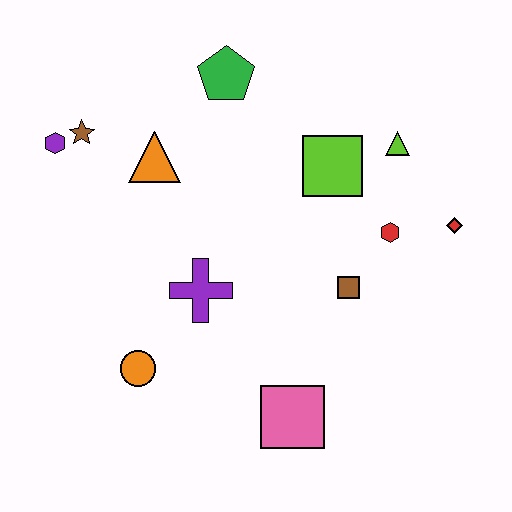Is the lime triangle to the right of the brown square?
Yes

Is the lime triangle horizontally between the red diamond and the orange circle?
Yes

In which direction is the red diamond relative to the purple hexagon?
The red diamond is to the right of the purple hexagon.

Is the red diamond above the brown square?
Yes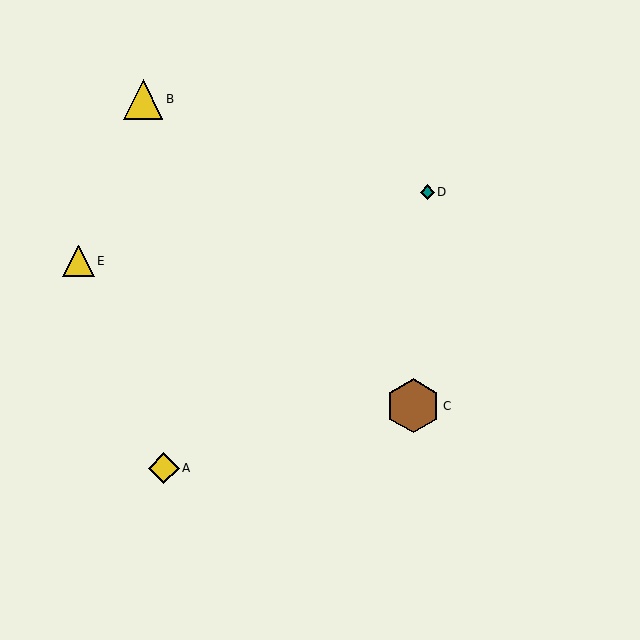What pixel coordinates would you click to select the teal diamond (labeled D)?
Click at (427, 192) to select the teal diamond D.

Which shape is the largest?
The brown hexagon (labeled C) is the largest.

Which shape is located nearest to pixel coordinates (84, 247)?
The yellow triangle (labeled E) at (78, 261) is nearest to that location.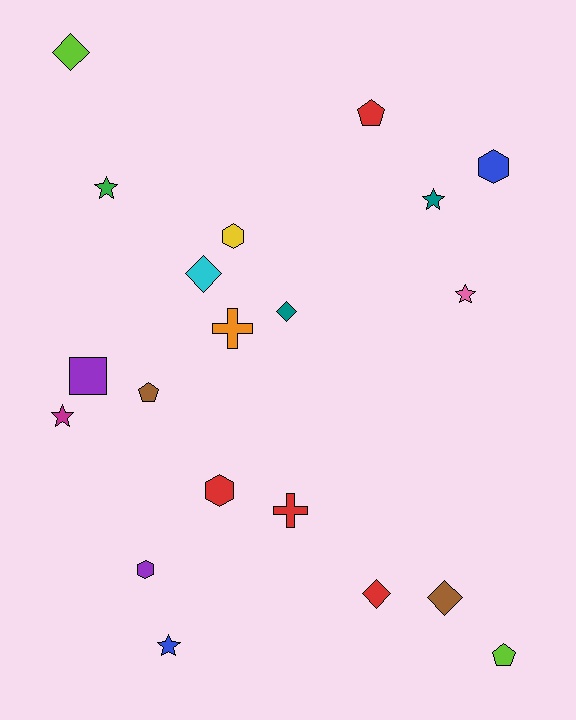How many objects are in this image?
There are 20 objects.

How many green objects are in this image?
There is 1 green object.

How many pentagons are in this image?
There are 3 pentagons.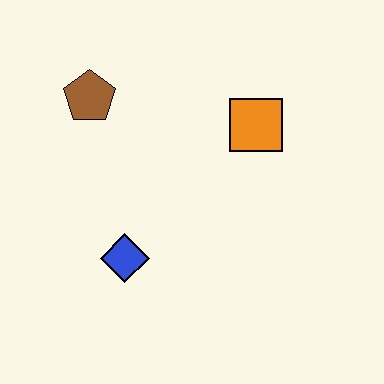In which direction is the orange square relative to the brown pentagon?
The orange square is to the right of the brown pentagon.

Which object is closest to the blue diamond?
The brown pentagon is closest to the blue diamond.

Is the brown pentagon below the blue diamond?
No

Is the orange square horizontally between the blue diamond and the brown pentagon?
No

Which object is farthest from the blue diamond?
The orange square is farthest from the blue diamond.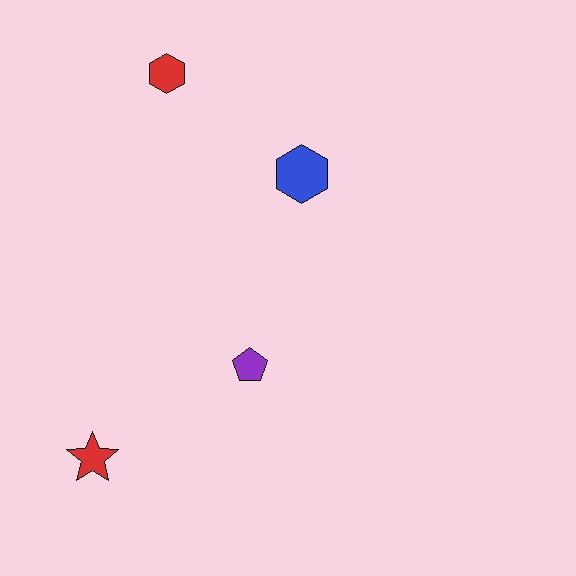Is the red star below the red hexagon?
Yes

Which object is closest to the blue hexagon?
The red hexagon is closest to the blue hexagon.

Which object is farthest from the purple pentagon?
The red hexagon is farthest from the purple pentagon.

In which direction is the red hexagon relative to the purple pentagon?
The red hexagon is above the purple pentagon.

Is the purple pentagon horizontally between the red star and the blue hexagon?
Yes